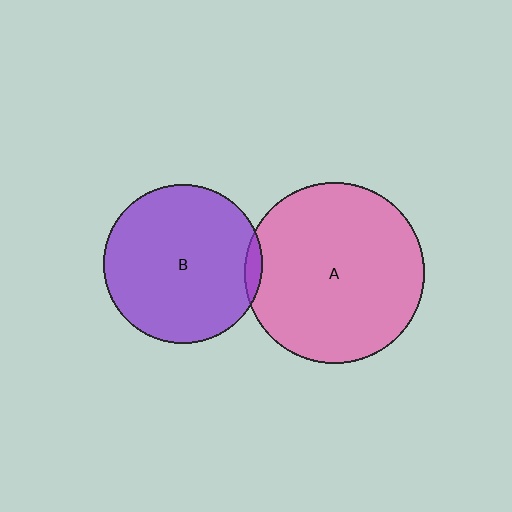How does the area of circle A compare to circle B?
Approximately 1.3 times.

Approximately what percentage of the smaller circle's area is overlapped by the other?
Approximately 5%.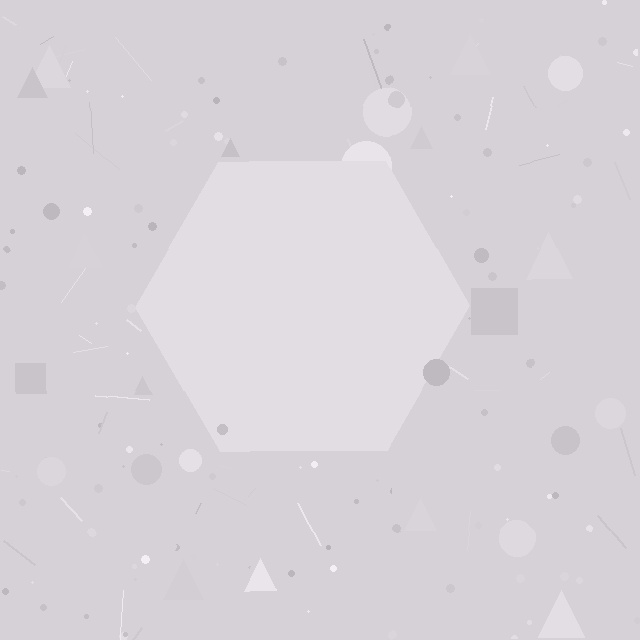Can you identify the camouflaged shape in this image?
The camouflaged shape is a hexagon.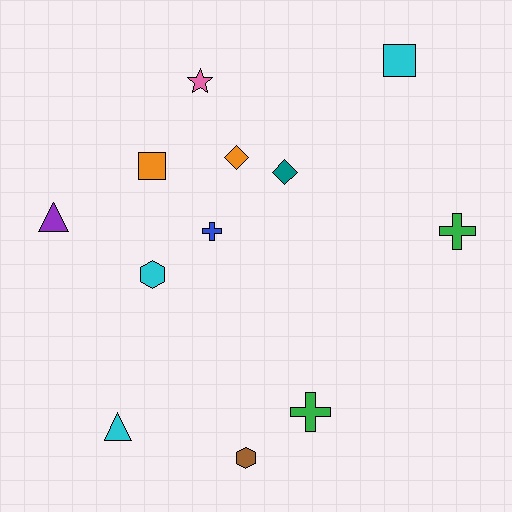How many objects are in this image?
There are 12 objects.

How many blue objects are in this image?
There is 1 blue object.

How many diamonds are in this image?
There are 2 diamonds.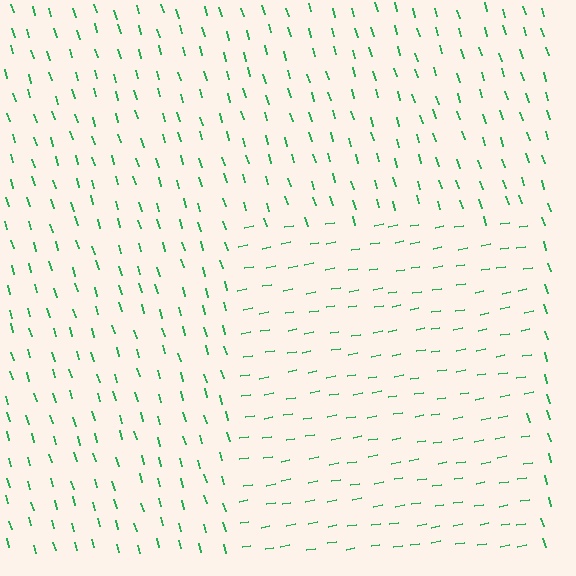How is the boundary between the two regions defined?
The boundary is defined purely by a change in line orientation (approximately 84 degrees difference). All lines are the same color and thickness.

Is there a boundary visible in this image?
Yes, there is a texture boundary formed by a change in line orientation.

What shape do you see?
I see a rectangle.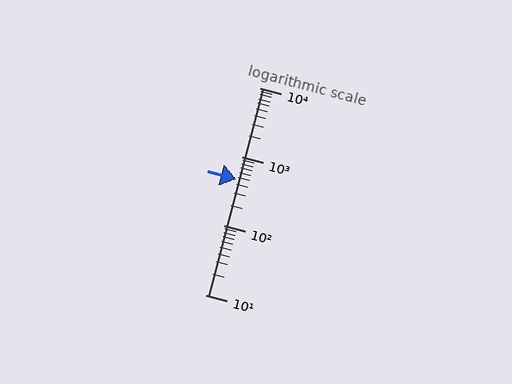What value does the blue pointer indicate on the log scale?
The pointer indicates approximately 470.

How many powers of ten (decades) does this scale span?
The scale spans 3 decades, from 10 to 10000.